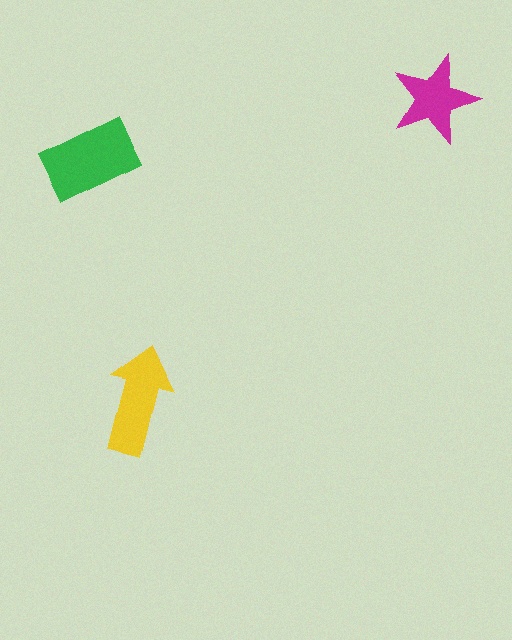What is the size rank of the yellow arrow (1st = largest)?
2nd.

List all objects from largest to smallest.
The green rectangle, the yellow arrow, the magenta star.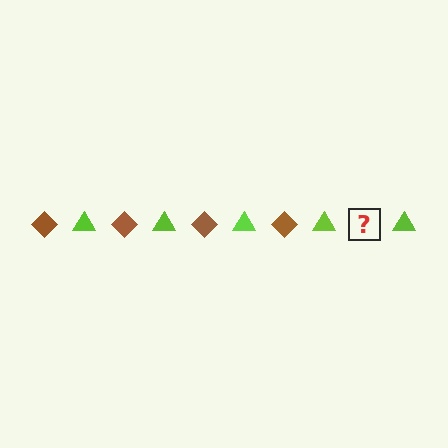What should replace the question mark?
The question mark should be replaced with a brown diamond.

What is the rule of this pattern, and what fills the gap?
The rule is that the pattern alternates between brown diamond and lime triangle. The gap should be filled with a brown diamond.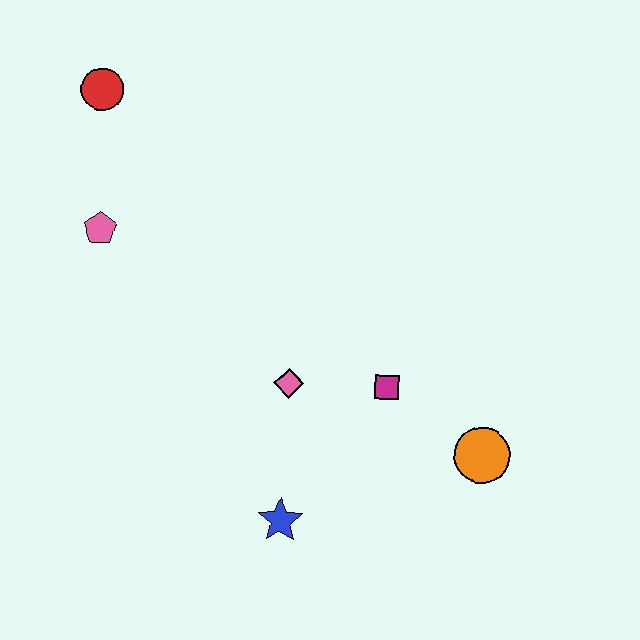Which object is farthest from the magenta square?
The red circle is farthest from the magenta square.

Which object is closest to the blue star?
The pink diamond is closest to the blue star.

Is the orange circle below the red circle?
Yes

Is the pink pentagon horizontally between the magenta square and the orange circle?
No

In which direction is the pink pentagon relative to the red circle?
The pink pentagon is below the red circle.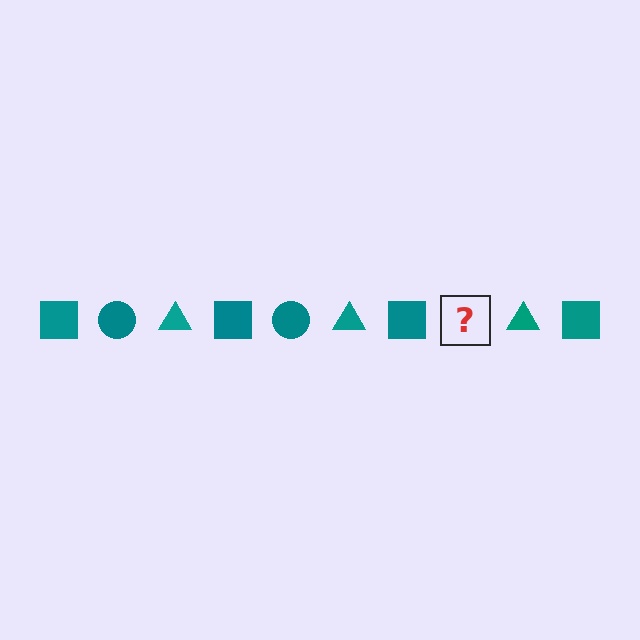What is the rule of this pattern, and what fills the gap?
The rule is that the pattern cycles through square, circle, triangle shapes in teal. The gap should be filled with a teal circle.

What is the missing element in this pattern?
The missing element is a teal circle.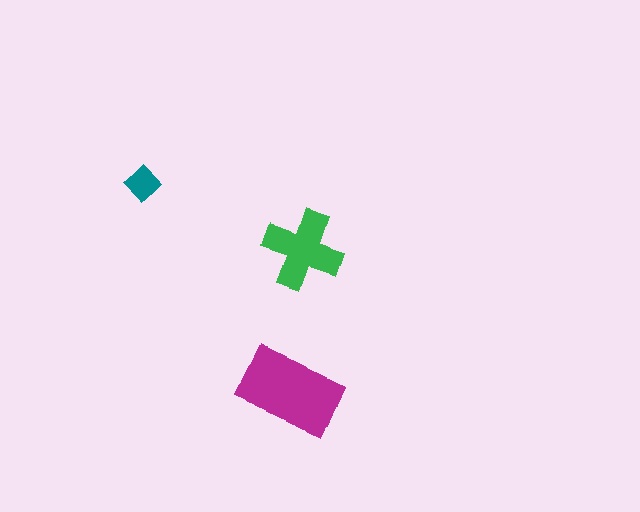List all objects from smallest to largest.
The teal diamond, the green cross, the magenta rectangle.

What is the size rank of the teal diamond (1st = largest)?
3rd.